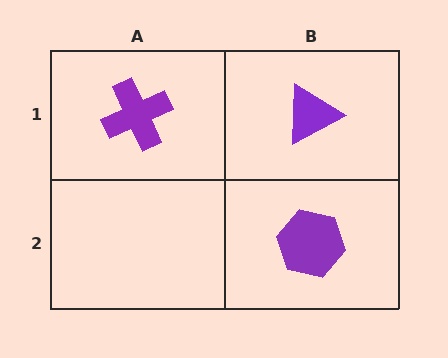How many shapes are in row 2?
1 shape.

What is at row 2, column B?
A purple hexagon.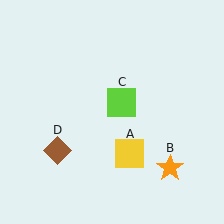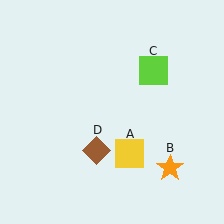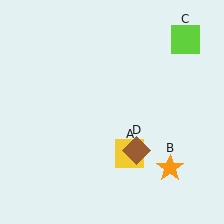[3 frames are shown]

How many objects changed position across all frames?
2 objects changed position: lime square (object C), brown diamond (object D).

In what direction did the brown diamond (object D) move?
The brown diamond (object D) moved right.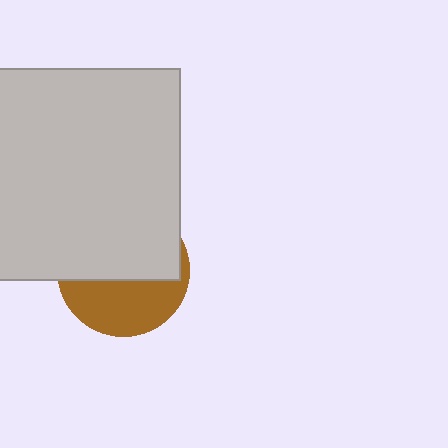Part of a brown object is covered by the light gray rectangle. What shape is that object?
It is a circle.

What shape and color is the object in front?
The object in front is a light gray rectangle.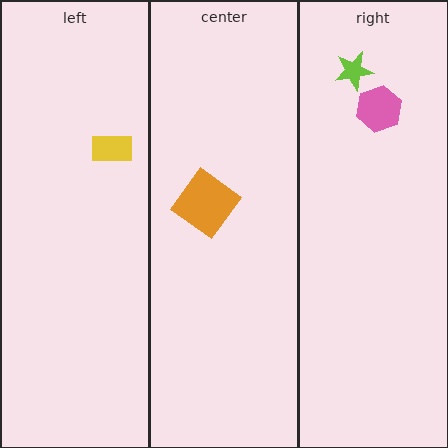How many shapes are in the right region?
2.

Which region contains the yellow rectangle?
The left region.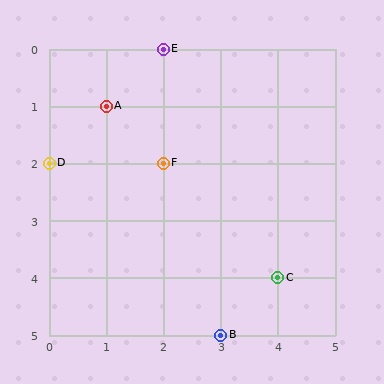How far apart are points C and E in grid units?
Points C and E are 2 columns and 4 rows apart (about 4.5 grid units diagonally).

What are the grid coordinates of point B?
Point B is at grid coordinates (3, 5).